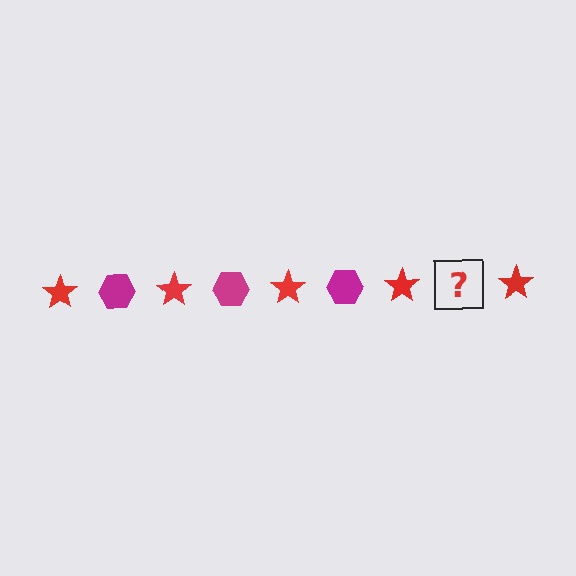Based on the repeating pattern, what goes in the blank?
The blank should be a magenta hexagon.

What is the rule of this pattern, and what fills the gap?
The rule is that the pattern alternates between red star and magenta hexagon. The gap should be filled with a magenta hexagon.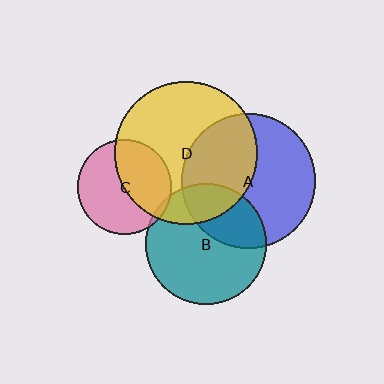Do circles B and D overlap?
Yes.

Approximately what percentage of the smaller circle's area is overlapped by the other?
Approximately 20%.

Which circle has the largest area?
Circle D (yellow).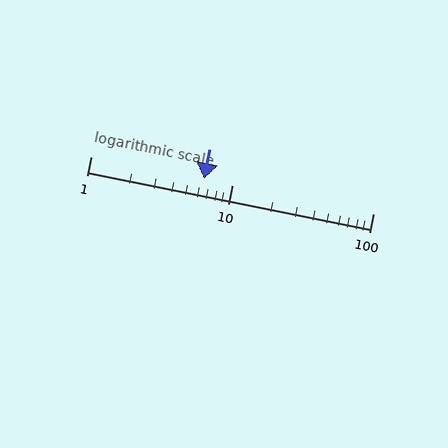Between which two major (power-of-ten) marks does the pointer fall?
The pointer is between 1 and 10.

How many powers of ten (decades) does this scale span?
The scale spans 2 decades, from 1 to 100.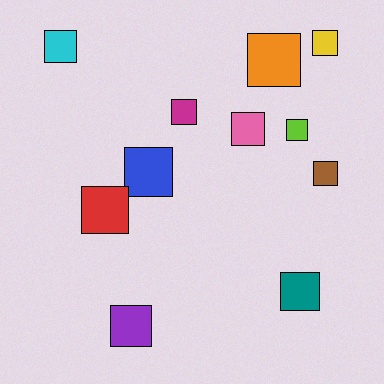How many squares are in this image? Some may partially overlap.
There are 11 squares.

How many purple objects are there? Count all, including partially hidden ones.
There is 1 purple object.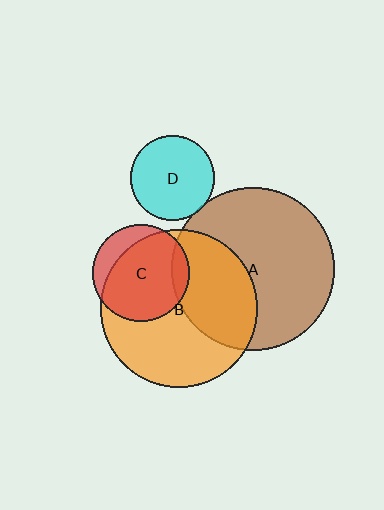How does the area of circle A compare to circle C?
Approximately 2.8 times.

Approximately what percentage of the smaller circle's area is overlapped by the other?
Approximately 10%.